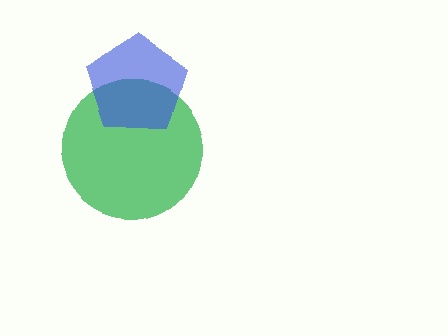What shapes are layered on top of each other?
The layered shapes are: a green circle, a blue pentagon.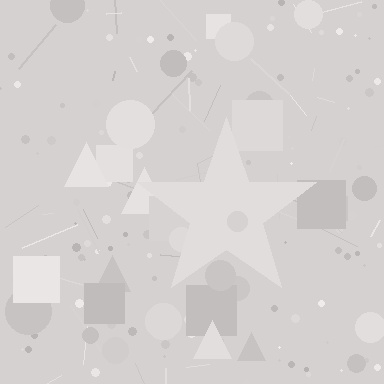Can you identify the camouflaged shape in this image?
The camouflaged shape is a star.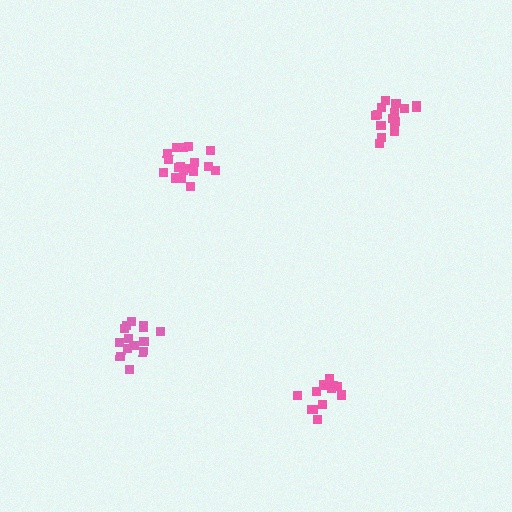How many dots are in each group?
Group 1: 14 dots, Group 2: 18 dots, Group 3: 16 dots, Group 4: 13 dots (61 total).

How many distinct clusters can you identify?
There are 4 distinct clusters.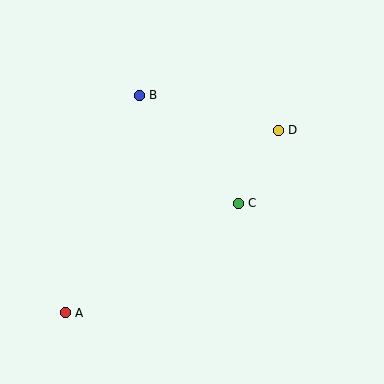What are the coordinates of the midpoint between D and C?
The midpoint between D and C is at (258, 167).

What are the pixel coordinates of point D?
Point D is at (278, 130).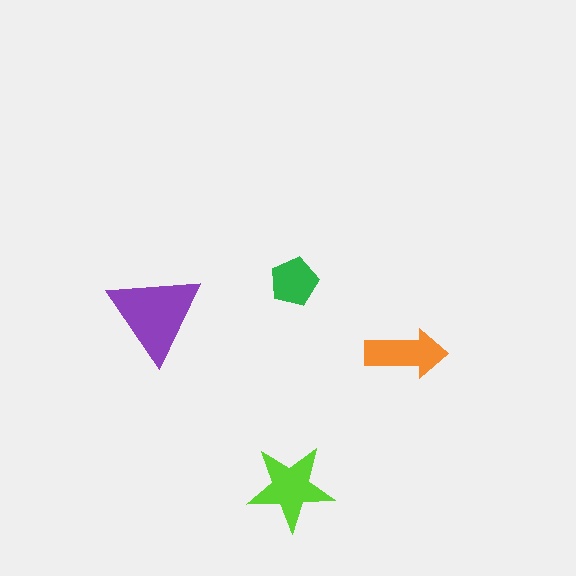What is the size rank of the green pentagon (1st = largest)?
4th.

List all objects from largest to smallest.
The purple triangle, the lime star, the orange arrow, the green pentagon.